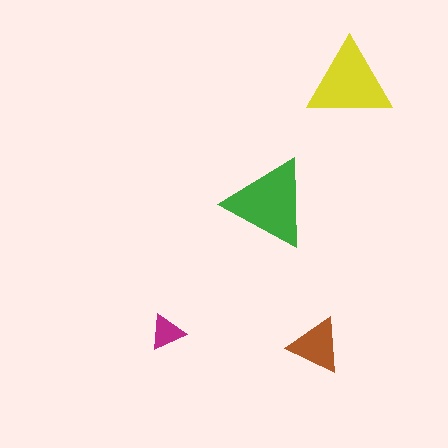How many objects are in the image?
There are 4 objects in the image.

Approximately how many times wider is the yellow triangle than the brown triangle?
About 1.5 times wider.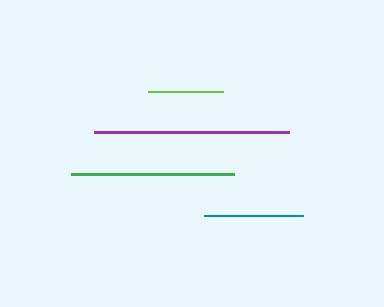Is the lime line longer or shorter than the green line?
The green line is longer than the lime line.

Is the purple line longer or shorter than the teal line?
The purple line is longer than the teal line.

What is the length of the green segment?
The green segment is approximately 163 pixels long.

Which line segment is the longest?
The purple line is the longest at approximately 195 pixels.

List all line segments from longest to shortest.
From longest to shortest: purple, green, teal, lime.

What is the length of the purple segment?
The purple segment is approximately 195 pixels long.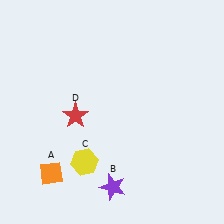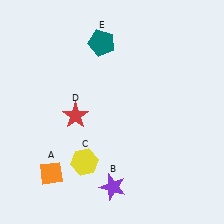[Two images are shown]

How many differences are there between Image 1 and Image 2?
There is 1 difference between the two images.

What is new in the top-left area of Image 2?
A teal pentagon (E) was added in the top-left area of Image 2.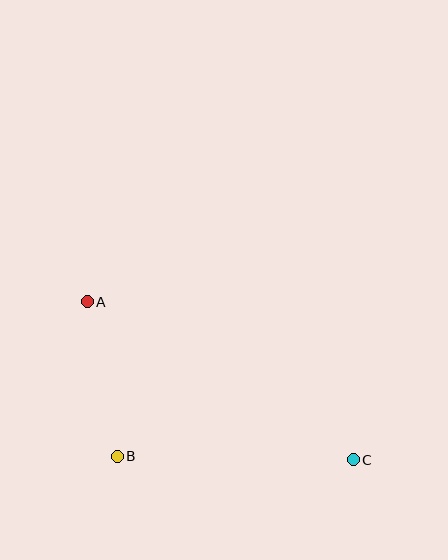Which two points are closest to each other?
Points A and B are closest to each other.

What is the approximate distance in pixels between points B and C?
The distance between B and C is approximately 236 pixels.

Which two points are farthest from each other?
Points A and C are farthest from each other.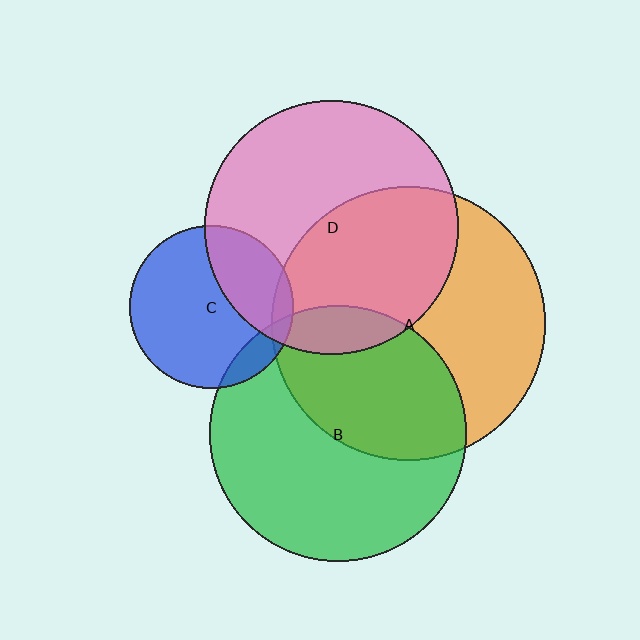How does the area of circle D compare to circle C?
Approximately 2.4 times.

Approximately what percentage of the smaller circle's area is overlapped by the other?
Approximately 10%.